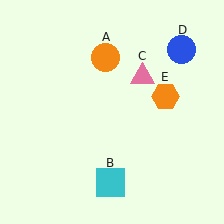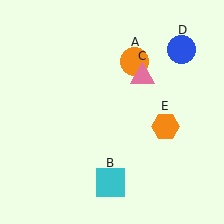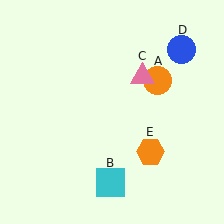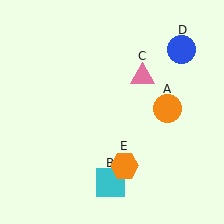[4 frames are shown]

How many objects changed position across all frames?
2 objects changed position: orange circle (object A), orange hexagon (object E).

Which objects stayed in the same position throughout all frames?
Cyan square (object B) and pink triangle (object C) and blue circle (object D) remained stationary.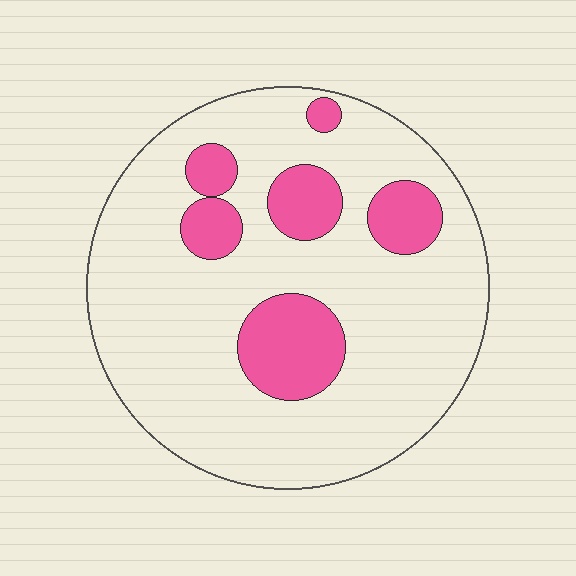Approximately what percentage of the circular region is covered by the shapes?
Approximately 20%.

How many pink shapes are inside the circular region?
6.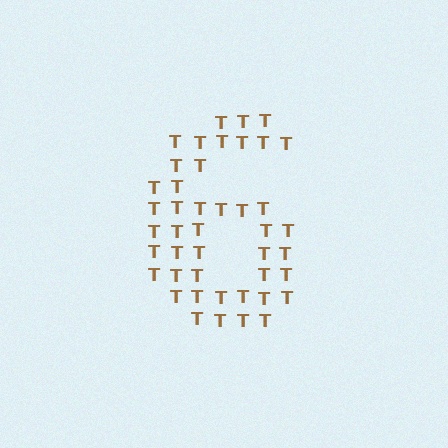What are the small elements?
The small elements are letter T's.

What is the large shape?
The large shape is the digit 6.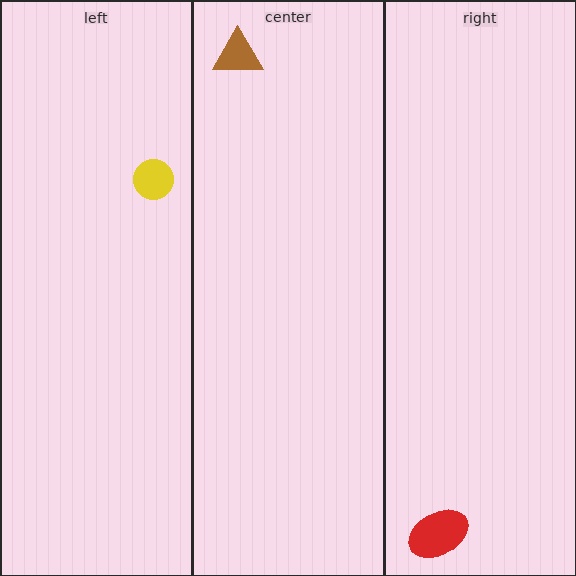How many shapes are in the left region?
1.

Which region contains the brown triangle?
The center region.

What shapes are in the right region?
The red ellipse.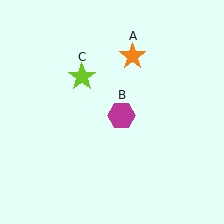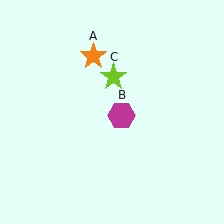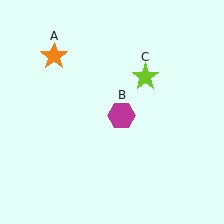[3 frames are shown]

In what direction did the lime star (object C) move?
The lime star (object C) moved right.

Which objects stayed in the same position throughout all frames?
Magenta hexagon (object B) remained stationary.